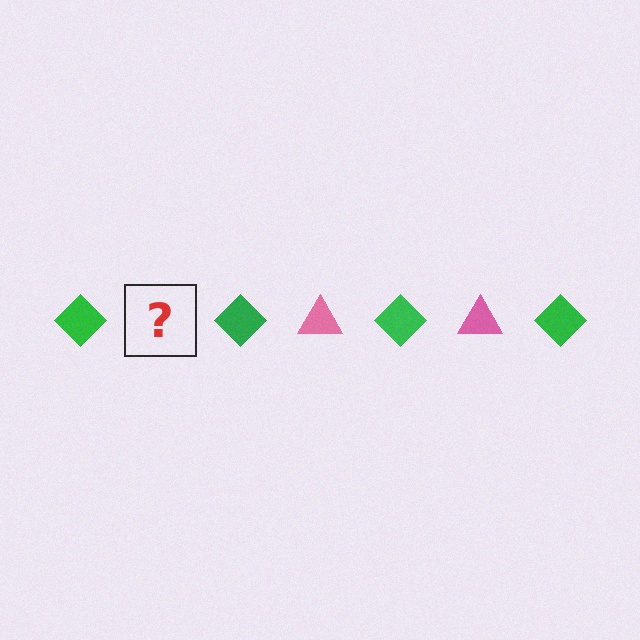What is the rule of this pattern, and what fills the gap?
The rule is that the pattern alternates between green diamond and pink triangle. The gap should be filled with a pink triangle.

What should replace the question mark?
The question mark should be replaced with a pink triangle.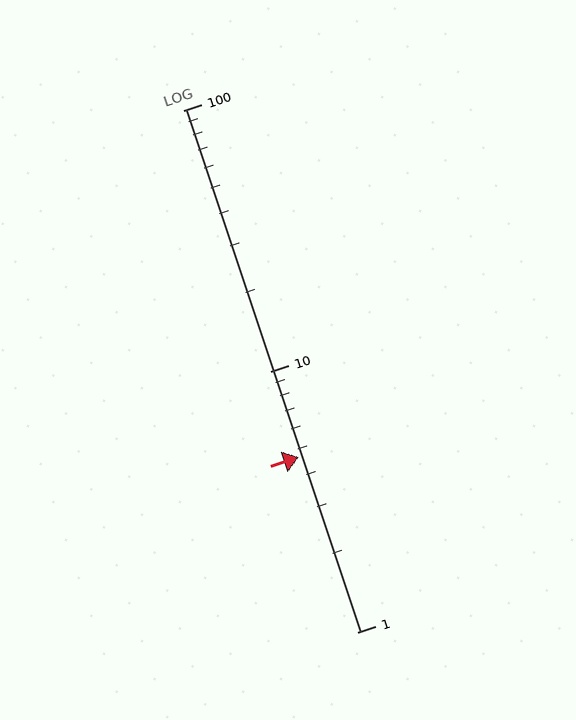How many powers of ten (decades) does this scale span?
The scale spans 2 decades, from 1 to 100.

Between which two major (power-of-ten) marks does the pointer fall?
The pointer is between 1 and 10.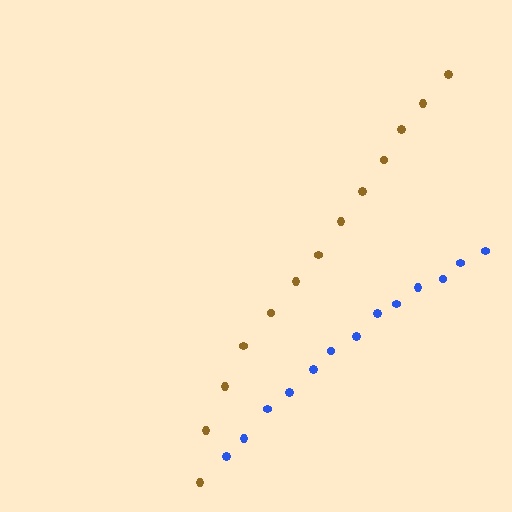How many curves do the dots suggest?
There are 2 distinct paths.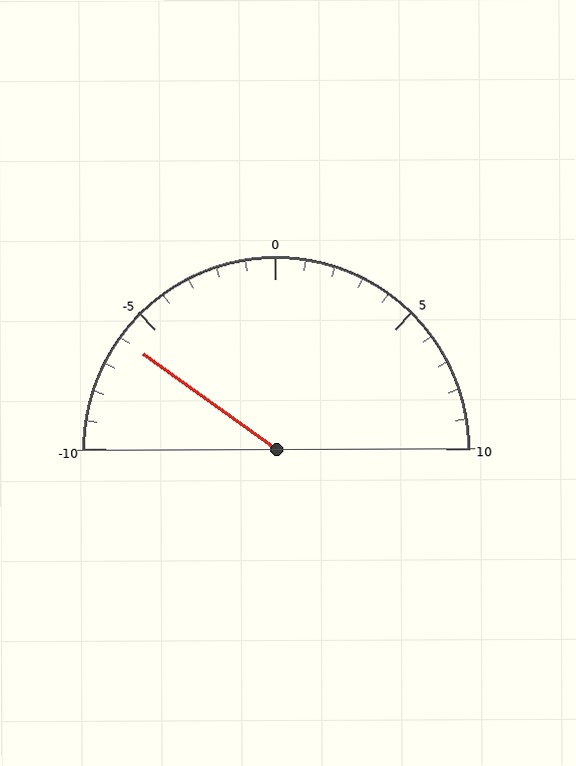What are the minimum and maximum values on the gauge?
The gauge ranges from -10 to 10.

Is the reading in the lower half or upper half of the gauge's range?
The reading is in the lower half of the range (-10 to 10).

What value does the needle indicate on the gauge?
The needle indicates approximately -6.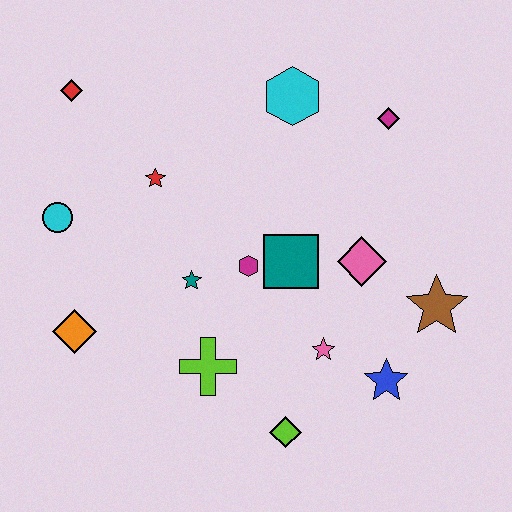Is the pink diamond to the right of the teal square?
Yes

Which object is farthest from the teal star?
The magenta diamond is farthest from the teal star.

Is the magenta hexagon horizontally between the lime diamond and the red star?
Yes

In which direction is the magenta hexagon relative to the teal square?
The magenta hexagon is to the left of the teal square.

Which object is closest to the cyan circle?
The red star is closest to the cyan circle.